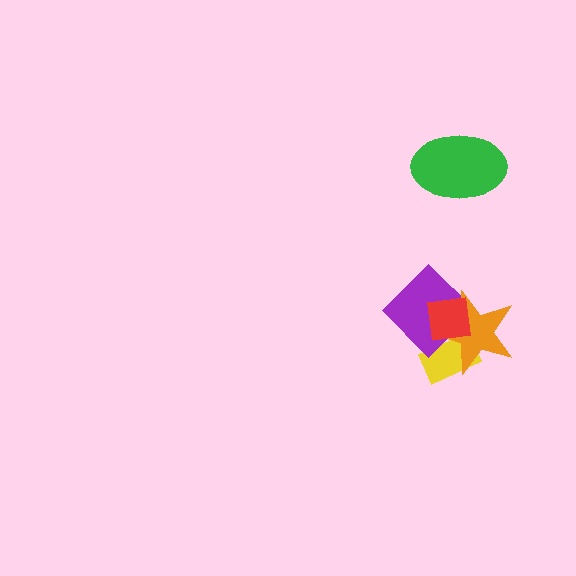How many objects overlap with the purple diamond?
3 objects overlap with the purple diamond.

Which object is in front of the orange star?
The red square is in front of the orange star.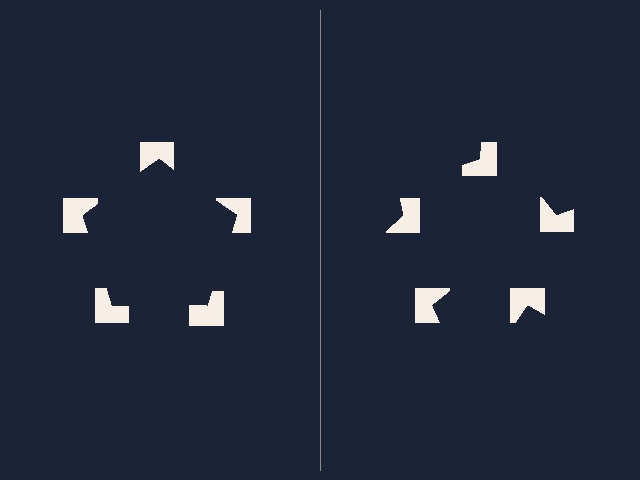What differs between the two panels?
The notched squares are positioned identically on both sides; only the wedge orientations differ. On the left they align to a pentagon; on the right they are misaligned.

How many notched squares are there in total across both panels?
10 — 5 on each side.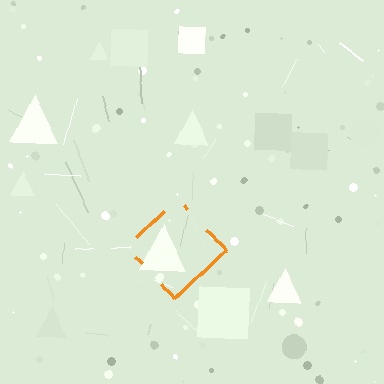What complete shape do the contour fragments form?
The contour fragments form a diamond.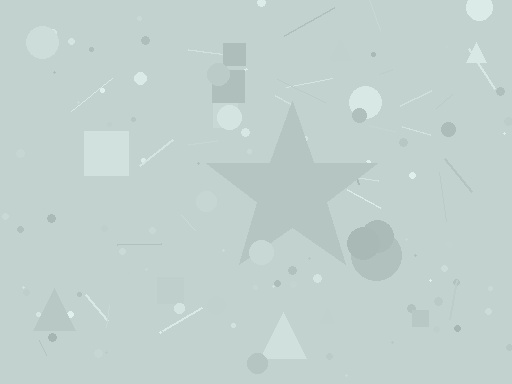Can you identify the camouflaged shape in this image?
The camouflaged shape is a star.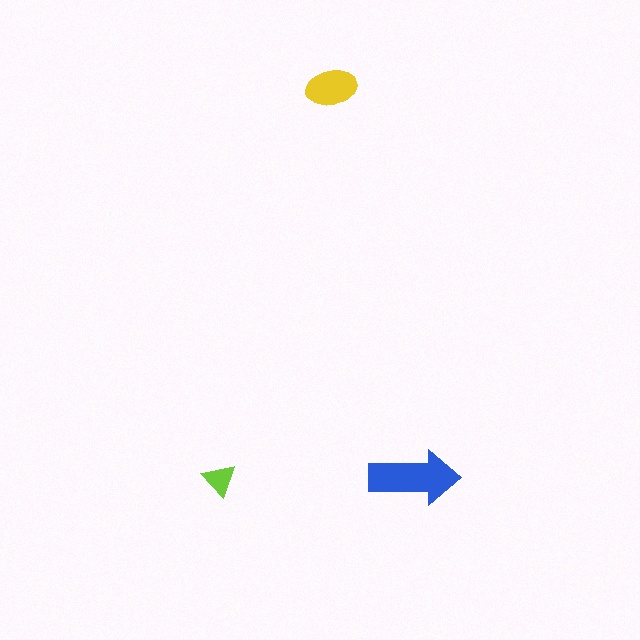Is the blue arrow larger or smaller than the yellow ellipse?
Larger.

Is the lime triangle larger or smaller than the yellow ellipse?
Smaller.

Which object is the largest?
The blue arrow.